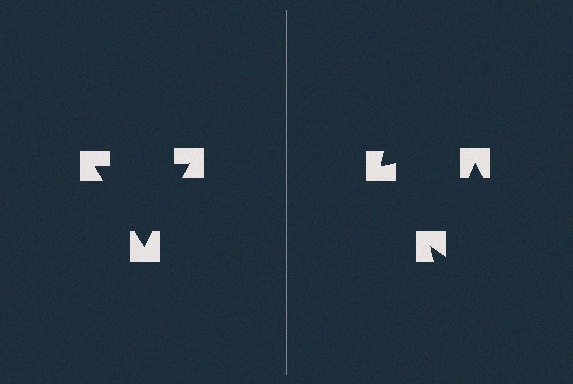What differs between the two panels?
The notched squares are positioned identically on both sides; only the wedge orientations differ. On the left they align to a triangle; on the right they are misaligned.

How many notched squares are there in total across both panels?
6 — 3 on each side.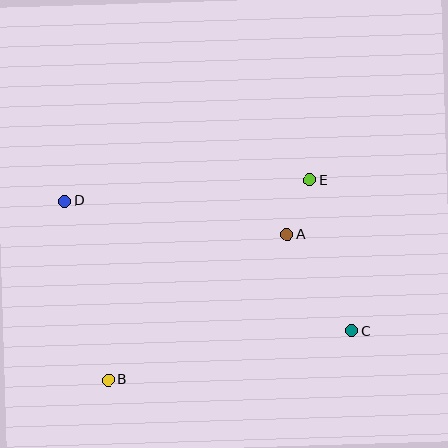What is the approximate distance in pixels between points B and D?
The distance between B and D is approximately 184 pixels.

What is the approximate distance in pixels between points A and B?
The distance between A and B is approximately 231 pixels.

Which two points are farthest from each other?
Points C and D are farthest from each other.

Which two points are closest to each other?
Points A and E are closest to each other.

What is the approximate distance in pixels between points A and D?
The distance between A and D is approximately 225 pixels.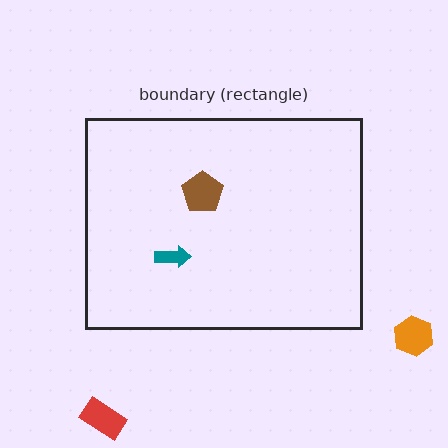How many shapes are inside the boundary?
2 inside, 2 outside.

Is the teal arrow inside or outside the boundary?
Inside.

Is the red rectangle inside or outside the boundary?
Outside.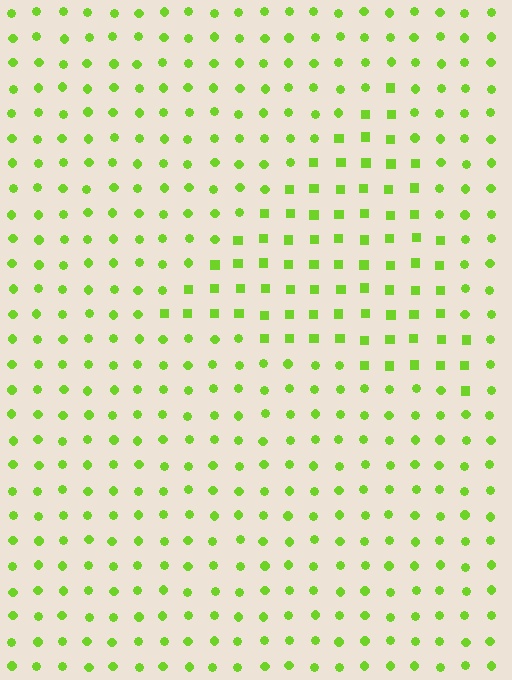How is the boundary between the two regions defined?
The boundary is defined by a change in element shape: squares inside vs. circles outside. All elements share the same color and spacing.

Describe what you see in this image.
The image is filled with small lime elements arranged in a uniform grid. A triangle-shaped region contains squares, while the surrounding area contains circles. The boundary is defined purely by the change in element shape.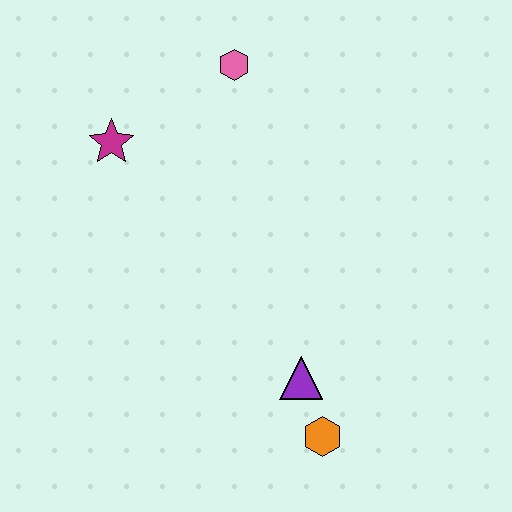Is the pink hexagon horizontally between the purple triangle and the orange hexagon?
No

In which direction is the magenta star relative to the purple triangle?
The magenta star is above the purple triangle.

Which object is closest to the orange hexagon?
The purple triangle is closest to the orange hexagon.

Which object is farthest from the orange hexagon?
The pink hexagon is farthest from the orange hexagon.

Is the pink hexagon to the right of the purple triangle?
No